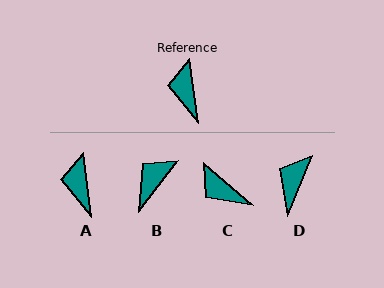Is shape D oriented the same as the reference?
No, it is off by about 30 degrees.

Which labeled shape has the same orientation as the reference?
A.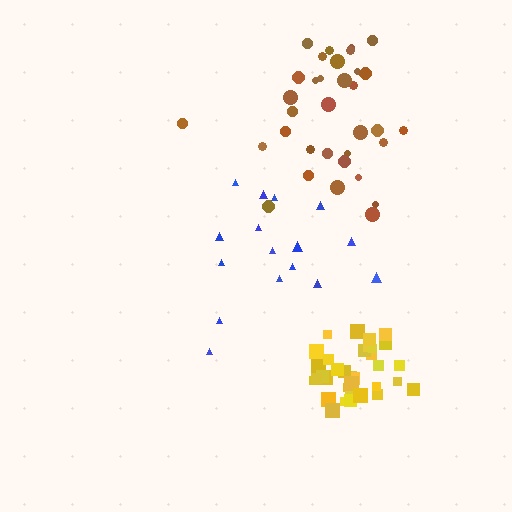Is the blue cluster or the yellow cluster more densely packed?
Yellow.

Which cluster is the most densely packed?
Yellow.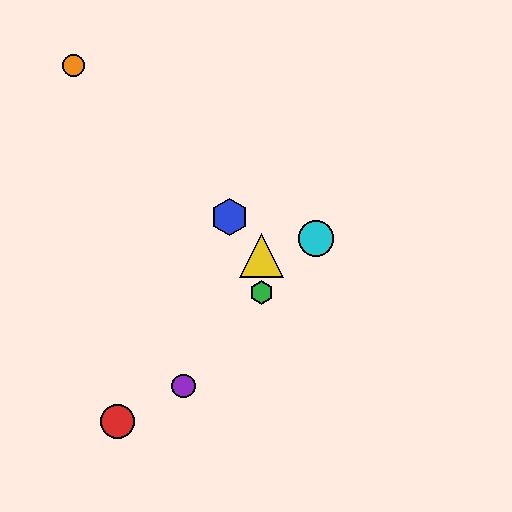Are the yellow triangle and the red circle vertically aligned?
No, the yellow triangle is at x≈261 and the red circle is at x≈118.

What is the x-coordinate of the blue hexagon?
The blue hexagon is at x≈229.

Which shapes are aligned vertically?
The green hexagon, the yellow triangle are aligned vertically.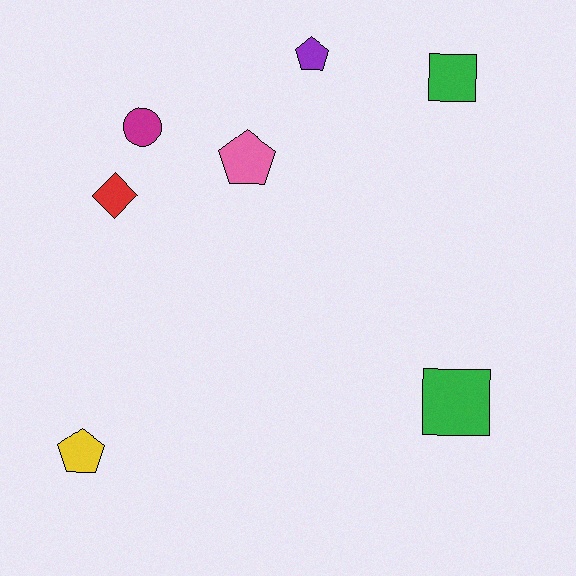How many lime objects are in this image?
There are no lime objects.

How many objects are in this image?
There are 7 objects.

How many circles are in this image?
There is 1 circle.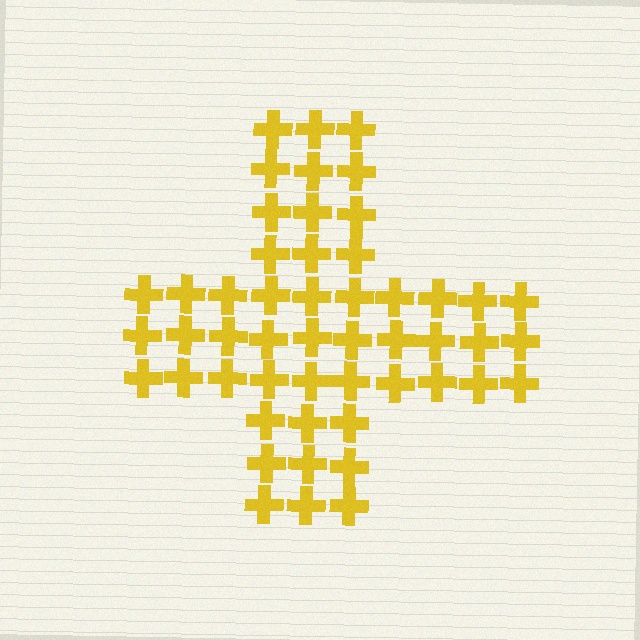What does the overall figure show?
The overall figure shows a cross.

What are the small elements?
The small elements are crosses.